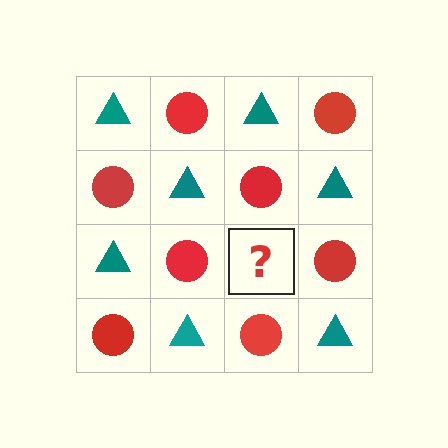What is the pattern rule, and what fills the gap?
The rule is that it alternates teal triangle and red circle in a checkerboard pattern. The gap should be filled with a teal triangle.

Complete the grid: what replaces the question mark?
The question mark should be replaced with a teal triangle.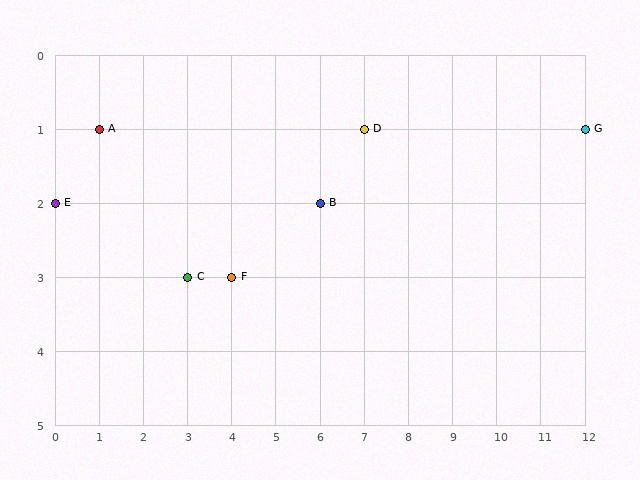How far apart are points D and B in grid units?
Points D and B are 1 column and 1 row apart (about 1.4 grid units diagonally).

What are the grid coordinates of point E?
Point E is at grid coordinates (0, 2).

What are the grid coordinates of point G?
Point G is at grid coordinates (12, 1).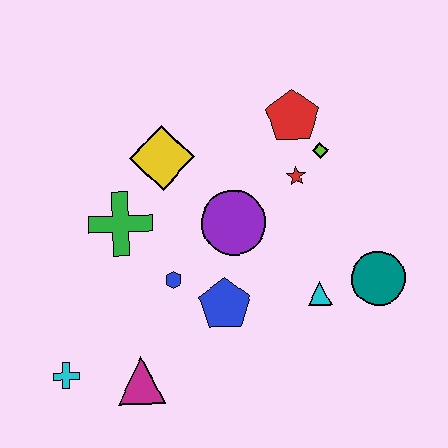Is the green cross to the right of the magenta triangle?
No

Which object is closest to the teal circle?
The cyan triangle is closest to the teal circle.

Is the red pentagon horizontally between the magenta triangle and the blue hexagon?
No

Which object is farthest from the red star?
The cyan cross is farthest from the red star.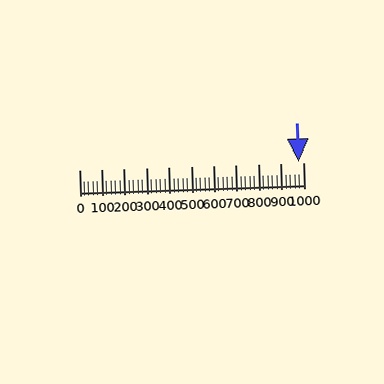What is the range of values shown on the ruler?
The ruler shows values from 0 to 1000.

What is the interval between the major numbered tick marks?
The major tick marks are spaced 100 units apart.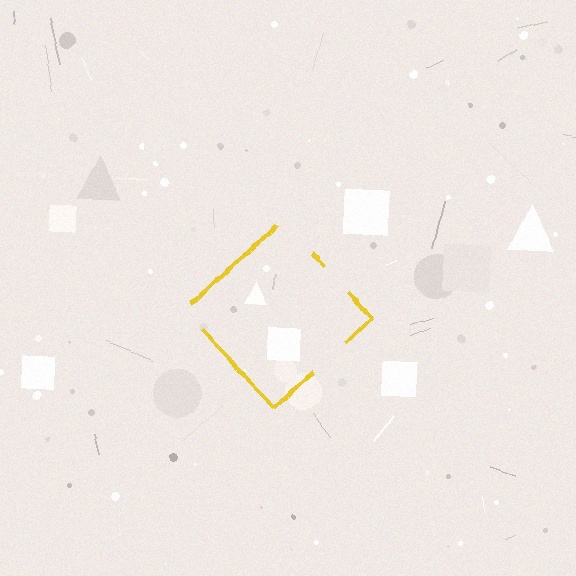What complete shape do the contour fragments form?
The contour fragments form a diamond.